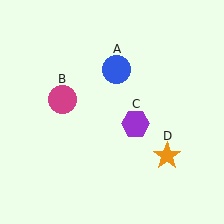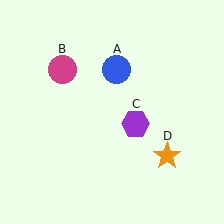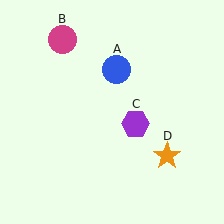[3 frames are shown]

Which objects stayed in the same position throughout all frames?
Blue circle (object A) and purple hexagon (object C) and orange star (object D) remained stationary.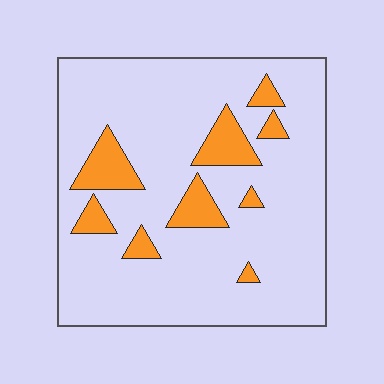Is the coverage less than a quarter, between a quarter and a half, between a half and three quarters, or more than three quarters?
Less than a quarter.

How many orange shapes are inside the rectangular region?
9.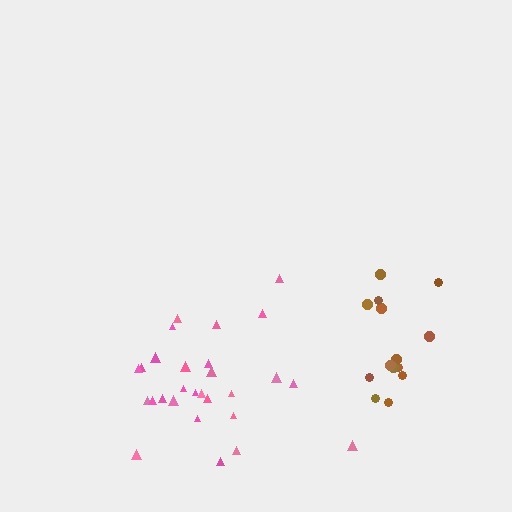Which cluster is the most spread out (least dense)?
Pink.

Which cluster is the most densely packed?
Brown.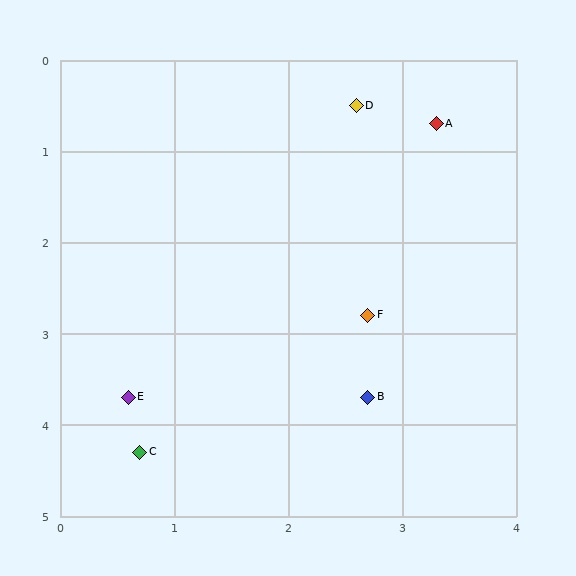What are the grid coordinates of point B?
Point B is at approximately (2.7, 3.7).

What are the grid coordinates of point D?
Point D is at approximately (2.6, 0.5).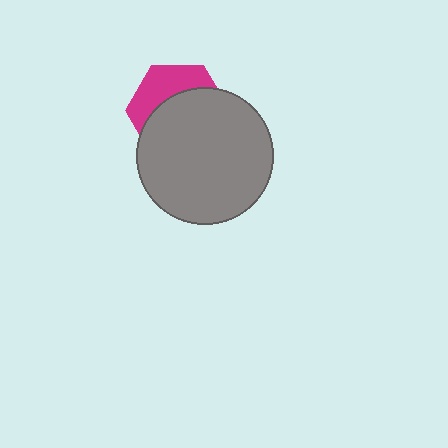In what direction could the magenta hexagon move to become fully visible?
The magenta hexagon could move up. That would shift it out from behind the gray circle entirely.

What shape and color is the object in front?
The object in front is a gray circle.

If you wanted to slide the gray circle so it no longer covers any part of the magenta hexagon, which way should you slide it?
Slide it down — that is the most direct way to separate the two shapes.